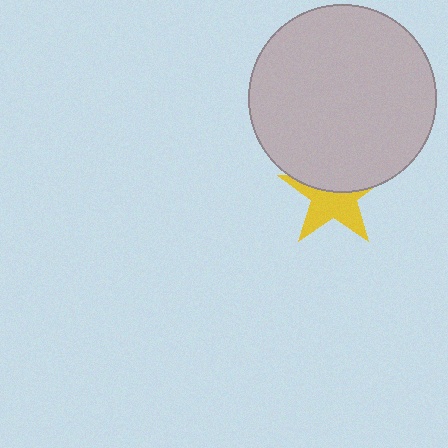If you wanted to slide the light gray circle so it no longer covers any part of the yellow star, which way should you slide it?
Slide it up — that is the most direct way to separate the two shapes.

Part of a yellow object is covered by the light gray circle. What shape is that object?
It is a star.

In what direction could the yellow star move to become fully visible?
The yellow star could move down. That would shift it out from behind the light gray circle entirely.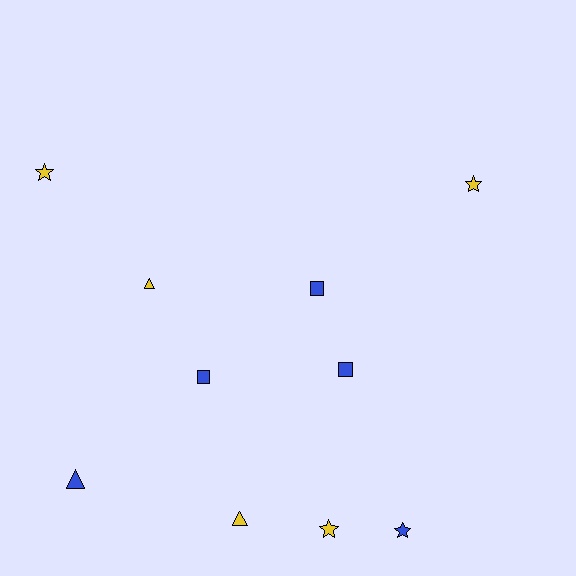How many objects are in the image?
There are 10 objects.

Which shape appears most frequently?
Star, with 4 objects.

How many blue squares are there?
There are 3 blue squares.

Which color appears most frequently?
Yellow, with 5 objects.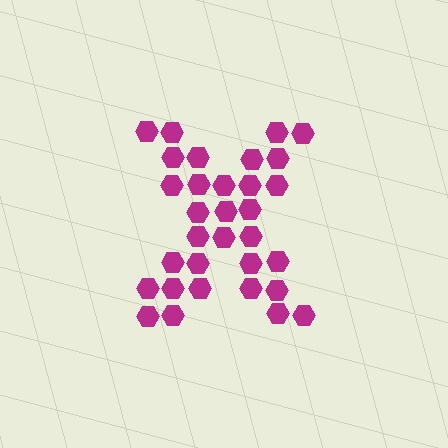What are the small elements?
The small elements are hexagons.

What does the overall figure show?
The overall figure shows the letter X.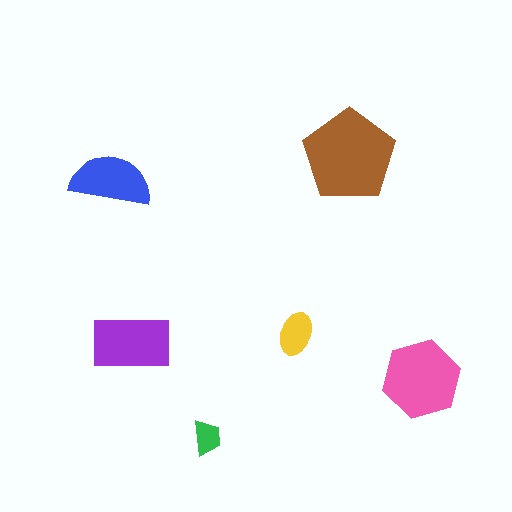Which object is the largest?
The brown pentagon.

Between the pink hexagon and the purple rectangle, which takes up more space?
The pink hexagon.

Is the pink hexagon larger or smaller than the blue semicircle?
Larger.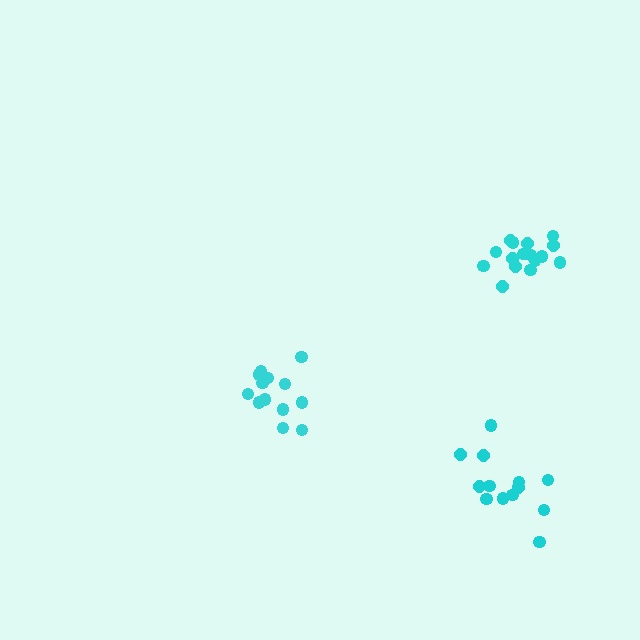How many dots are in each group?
Group 1: 16 dots, Group 2: 13 dots, Group 3: 13 dots (42 total).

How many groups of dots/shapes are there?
There are 3 groups.